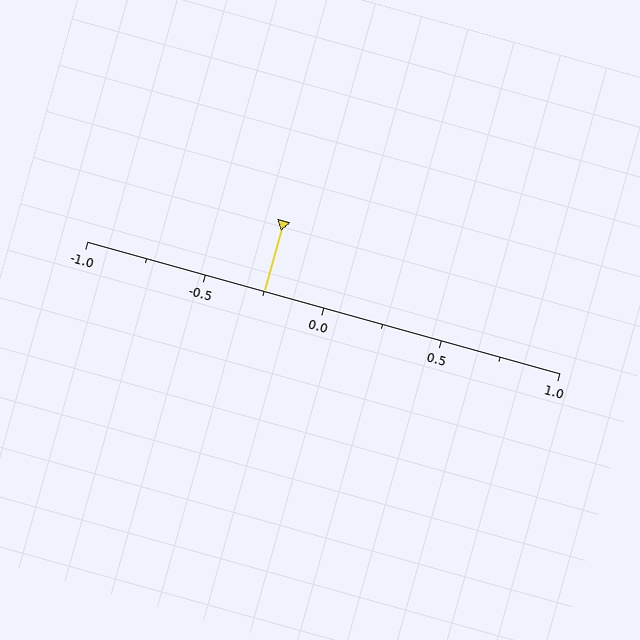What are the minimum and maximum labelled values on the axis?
The axis runs from -1.0 to 1.0.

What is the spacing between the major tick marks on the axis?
The major ticks are spaced 0.5 apart.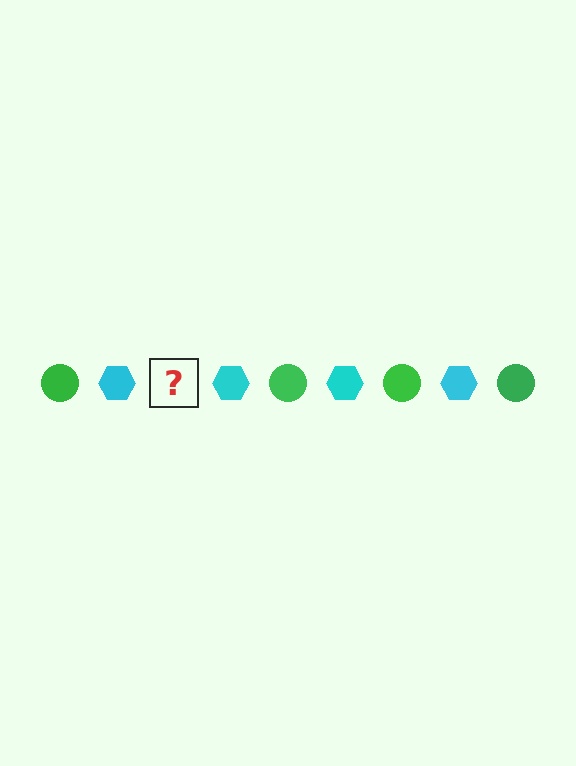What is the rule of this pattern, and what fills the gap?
The rule is that the pattern alternates between green circle and cyan hexagon. The gap should be filled with a green circle.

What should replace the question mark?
The question mark should be replaced with a green circle.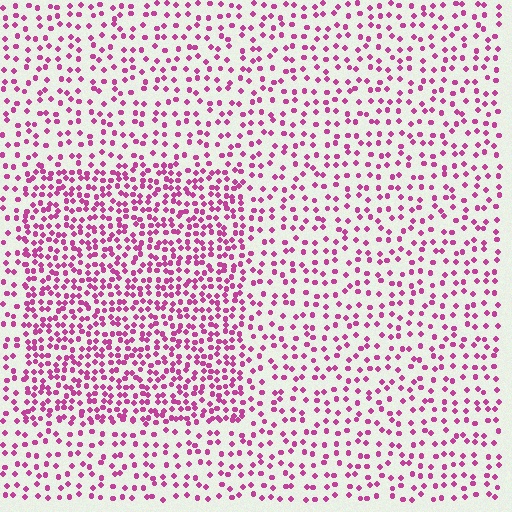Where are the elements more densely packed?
The elements are more densely packed inside the rectangle boundary.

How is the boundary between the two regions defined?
The boundary is defined by a change in element density (approximately 1.9x ratio). All elements are the same color, size, and shape.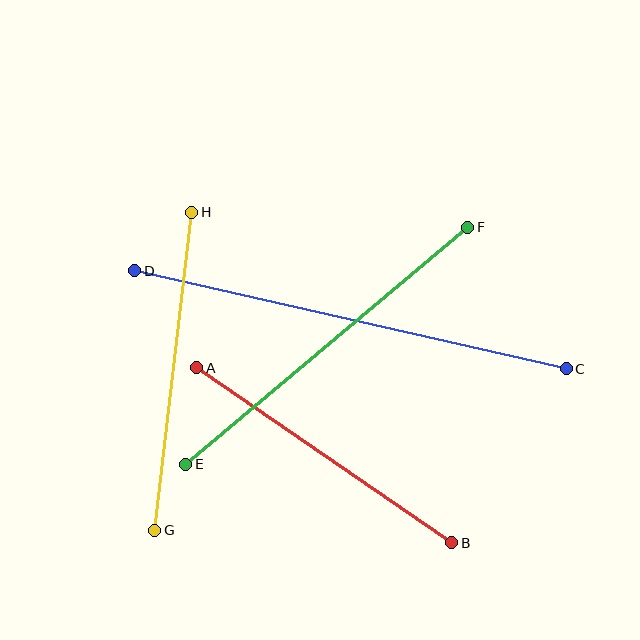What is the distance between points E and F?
The distance is approximately 368 pixels.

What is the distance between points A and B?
The distance is approximately 309 pixels.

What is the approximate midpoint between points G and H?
The midpoint is at approximately (173, 371) pixels.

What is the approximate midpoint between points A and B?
The midpoint is at approximately (324, 455) pixels.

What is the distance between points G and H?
The distance is approximately 321 pixels.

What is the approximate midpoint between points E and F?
The midpoint is at approximately (327, 346) pixels.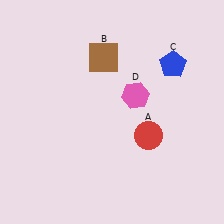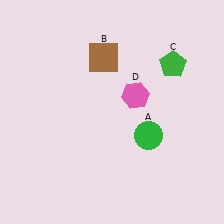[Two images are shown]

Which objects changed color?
A changed from red to green. C changed from blue to green.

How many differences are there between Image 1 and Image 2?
There are 2 differences between the two images.